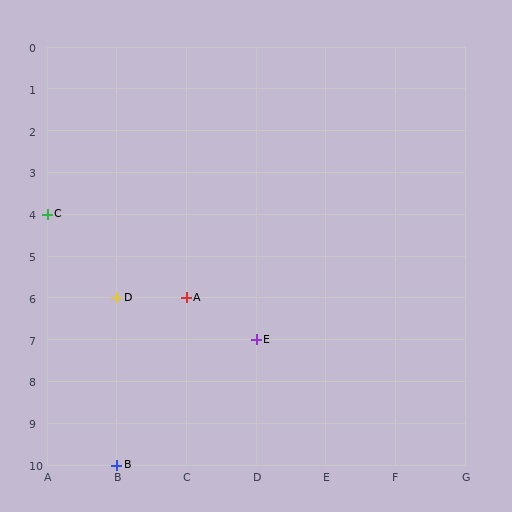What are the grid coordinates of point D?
Point D is at grid coordinates (B, 6).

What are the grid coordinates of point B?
Point B is at grid coordinates (B, 10).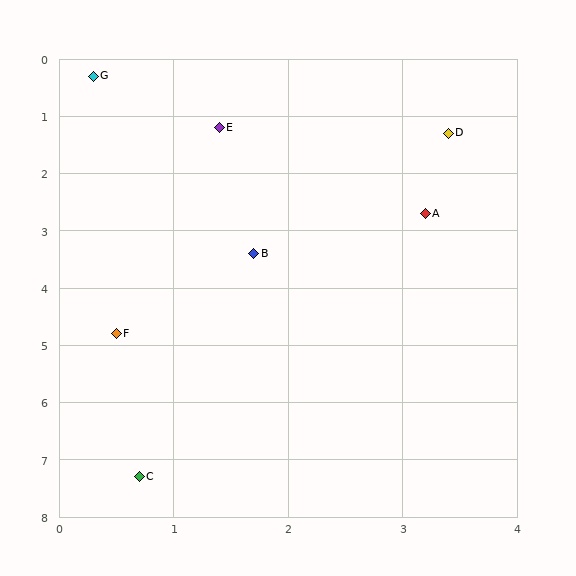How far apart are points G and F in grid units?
Points G and F are about 4.5 grid units apart.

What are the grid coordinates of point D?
Point D is at approximately (3.4, 1.3).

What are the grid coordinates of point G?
Point G is at approximately (0.3, 0.3).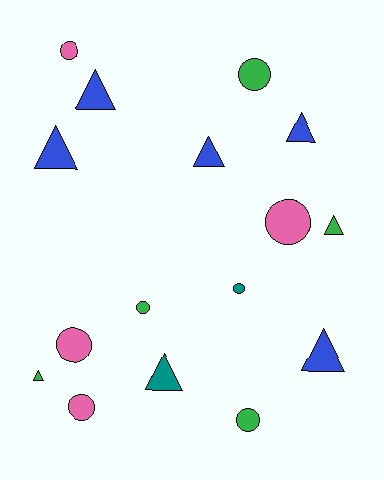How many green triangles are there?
There are 2 green triangles.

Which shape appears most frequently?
Triangle, with 8 objects.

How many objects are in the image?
There are 16 objects.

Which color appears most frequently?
Green, with 5 objects.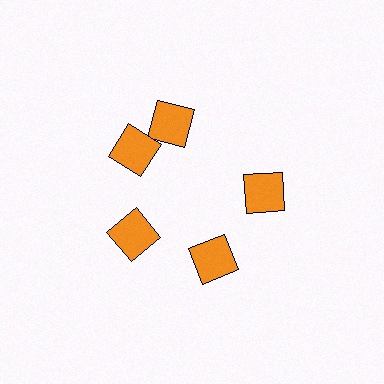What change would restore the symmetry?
The symmetry would be restored by rotating it back into even spacing with its neighbors so that all 5 squares sit at equal angles and equal distance from the center.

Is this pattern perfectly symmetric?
No. The 5 orange squares are arranged in a ring, but one element near the 1 o'clock position is rotated out of alignment along the ring, breaking the 5-fold rotational symmetry.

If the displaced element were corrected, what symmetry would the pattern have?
It would have 5-fold rotational symmetry — the pattern would map onto itself every 72 degrees.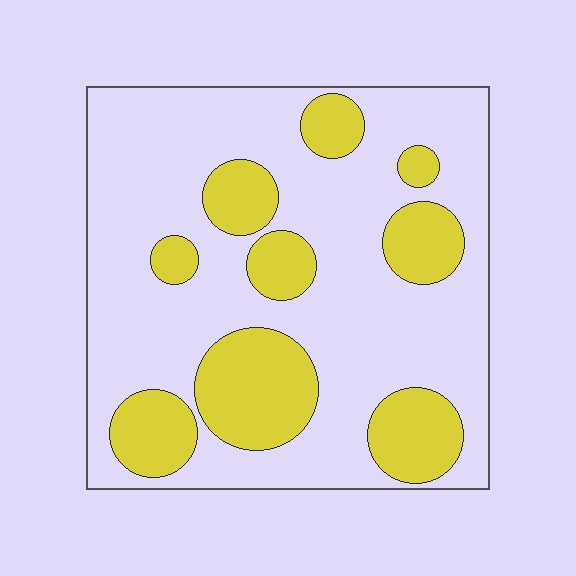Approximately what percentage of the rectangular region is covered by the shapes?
Approximately 30%.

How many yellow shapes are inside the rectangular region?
9.